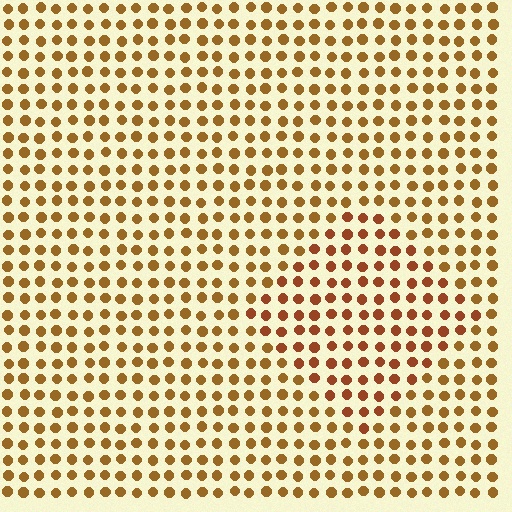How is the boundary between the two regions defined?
The boundary is defined purely by a slight shift in hue (about 20 degrees). Spacing, size, and orientation are identical on both sides.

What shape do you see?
I see a diamond.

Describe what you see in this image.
The image is filled with small brown elements in a uniform arrangement. A diamond-shaped region is visible where the elements are tinted to a slightly different hue, forming a subtle color boundary.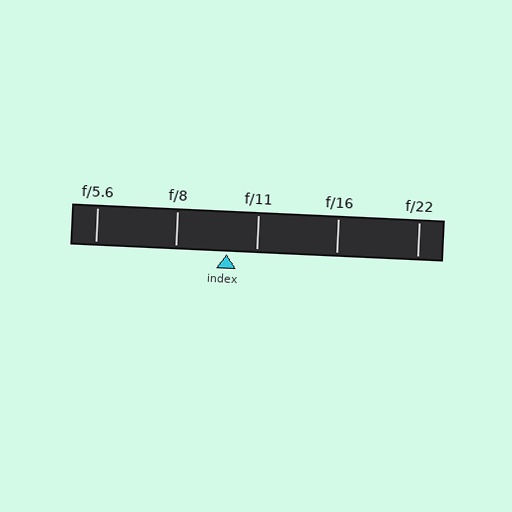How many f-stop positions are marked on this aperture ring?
There are 5 f-stop positions marked.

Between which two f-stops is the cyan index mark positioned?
The index mark is between f/8 and f/11.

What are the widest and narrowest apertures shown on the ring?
The widest aperture shown is f/5.6 and the narrowest is f/22.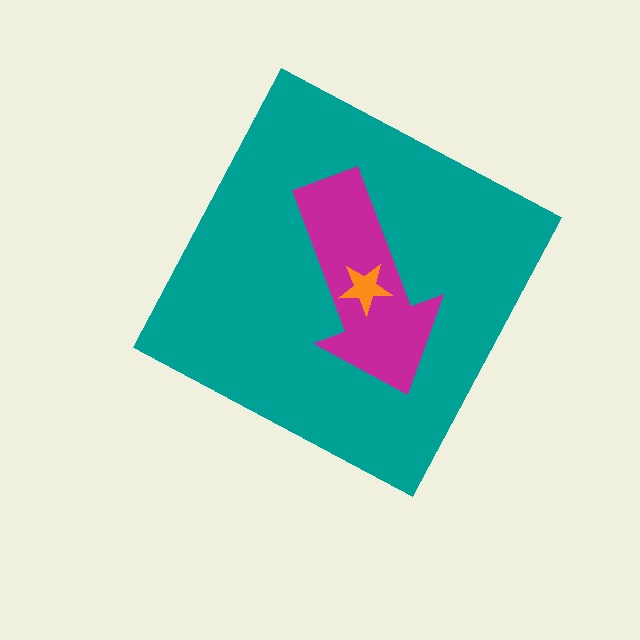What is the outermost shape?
The teal diamond.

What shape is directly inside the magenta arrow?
The orange star.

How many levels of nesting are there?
3.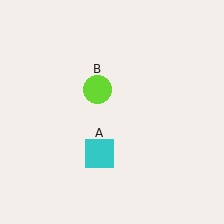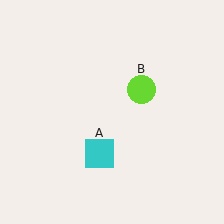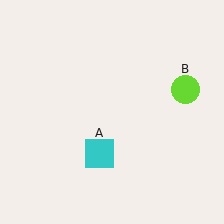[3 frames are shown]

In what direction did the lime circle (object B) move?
The lime circle (object B) moved right.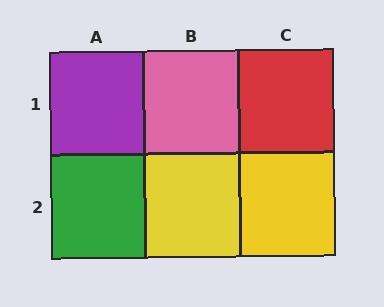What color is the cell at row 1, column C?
Red.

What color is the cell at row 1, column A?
Purple.